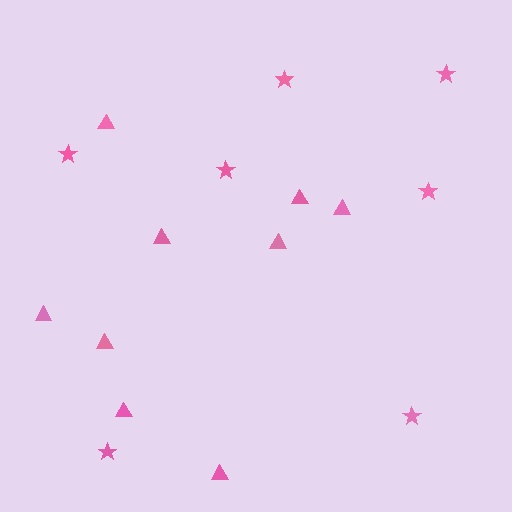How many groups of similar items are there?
There are 2 groups: one group of stars (7) and one group of triangles (9).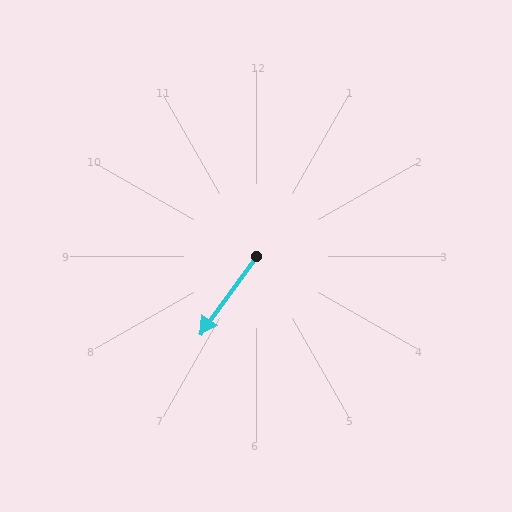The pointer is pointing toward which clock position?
Roughly 7 o'clock.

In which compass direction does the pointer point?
Southwest.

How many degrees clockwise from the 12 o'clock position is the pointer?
Approximately 216 degrees.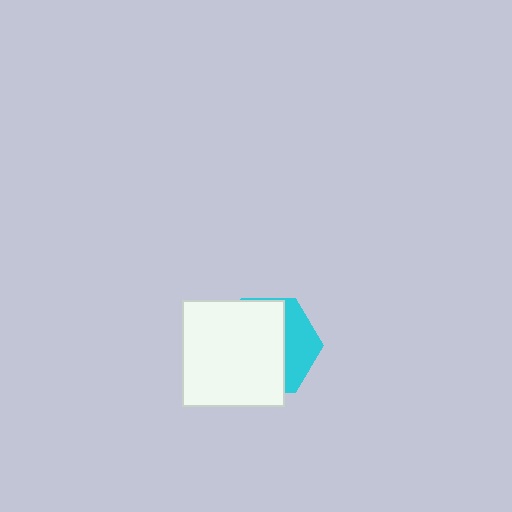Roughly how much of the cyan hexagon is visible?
A small part of it is visible (roughly 31%).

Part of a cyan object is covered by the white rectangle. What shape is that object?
It is a hexagon.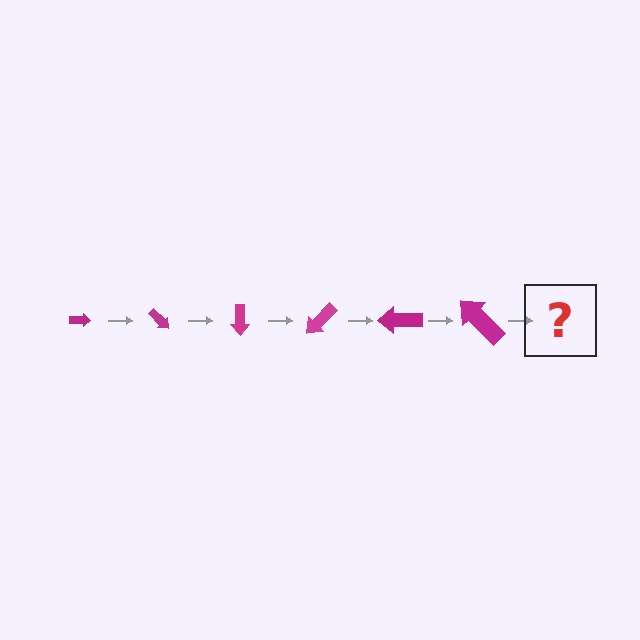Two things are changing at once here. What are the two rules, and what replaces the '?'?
The two rules are that the arrow grows larger each step and it rotates 45 degrees each step. The '?' should be an arrow, larger than the previous one and rotated 270 degrees from the start.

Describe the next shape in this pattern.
It should be an arrow, larger than the previous one and rotated 270 degrees from the start.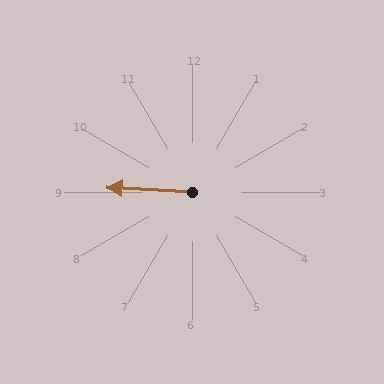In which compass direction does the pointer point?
West.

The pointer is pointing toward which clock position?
Roughly 9 o'clock.